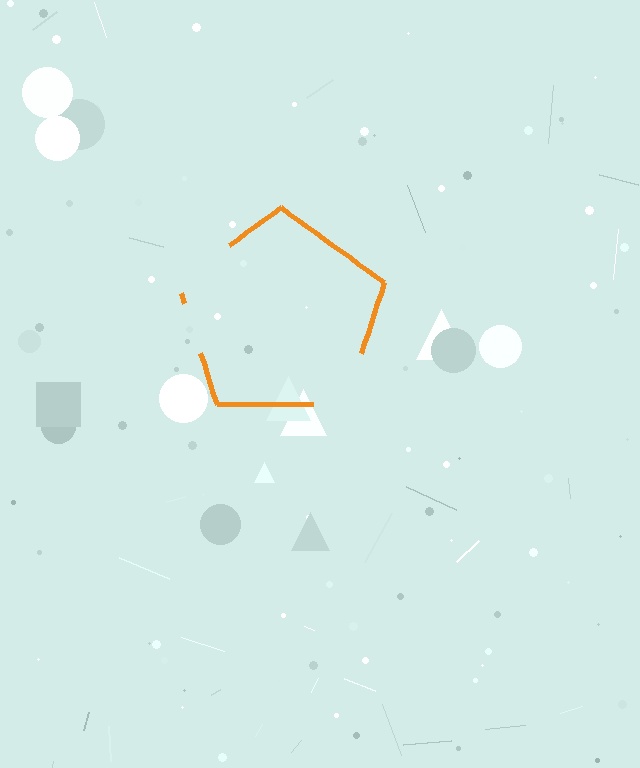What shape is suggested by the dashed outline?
The dashed outline suggests a pentagon.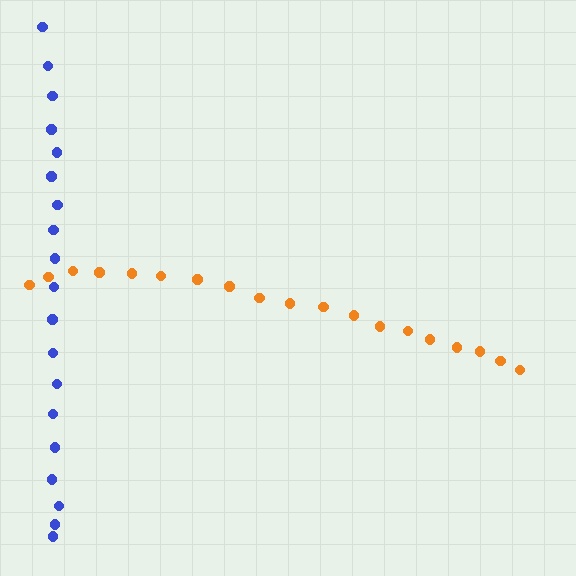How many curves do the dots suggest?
There are 2 distinct paths.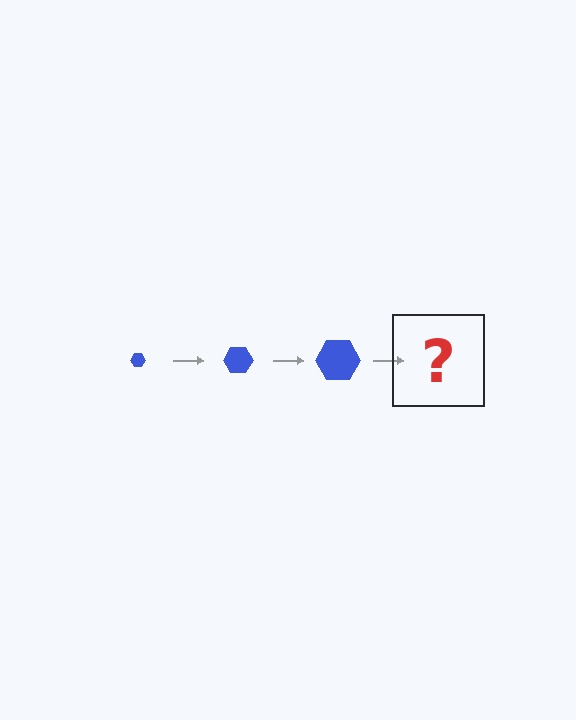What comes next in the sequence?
The next element should be a blue hexagon, larger than the previous one.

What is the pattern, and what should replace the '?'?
The pattern is that the hexagon gets progressively larger each step. The '?' should be a blue hexagon, larger than the previous one.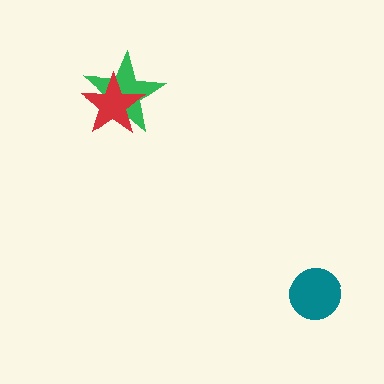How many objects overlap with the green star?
1 object overlaps with the green star.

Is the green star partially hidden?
Yes, it is partially covered by another shape.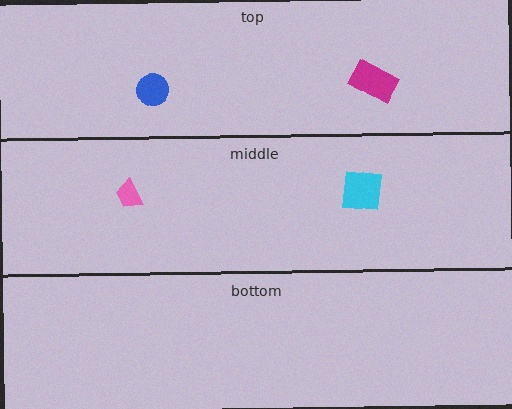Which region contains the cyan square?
The middle region.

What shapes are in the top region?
The magenta rectangle, the blue circle.